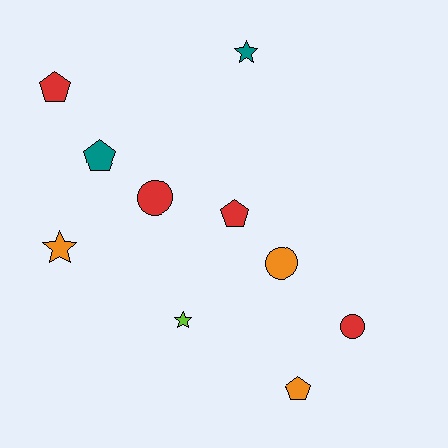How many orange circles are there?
There is 1 orange circle.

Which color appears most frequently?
Red, with 4 objects.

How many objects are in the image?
There are 10 objects.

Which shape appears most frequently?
Pentagon, with 4 objects.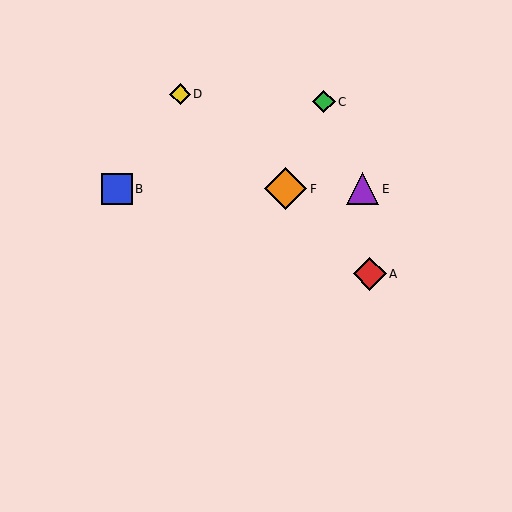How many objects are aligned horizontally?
3 objects (B, E, F) are aligned horizontally.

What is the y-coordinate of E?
Object E is at y≈189.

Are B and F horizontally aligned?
Yes, both are at y≈189.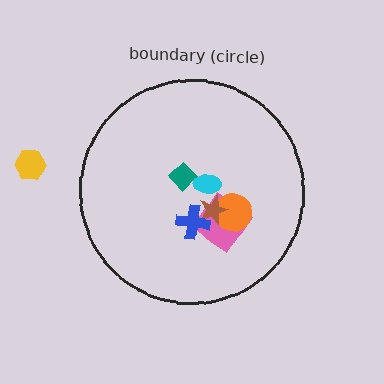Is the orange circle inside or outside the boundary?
Inside.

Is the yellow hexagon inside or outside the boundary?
Outside.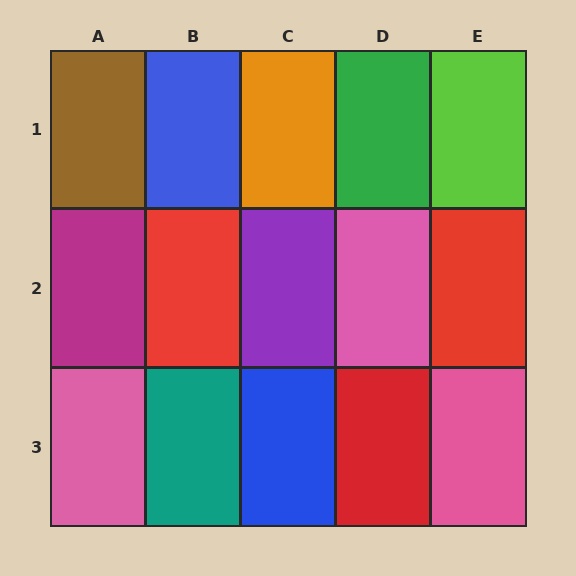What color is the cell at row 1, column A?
Brown.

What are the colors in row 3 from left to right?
Pink, teal, blue, red, pink.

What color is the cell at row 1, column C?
Orange.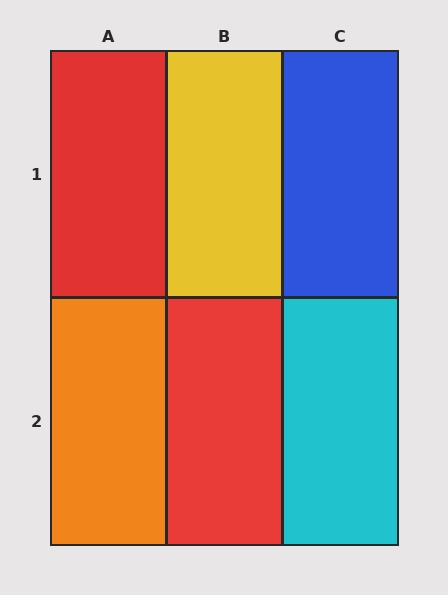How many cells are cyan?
1 cell is cyan.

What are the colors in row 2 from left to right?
Orange, red, cyan.